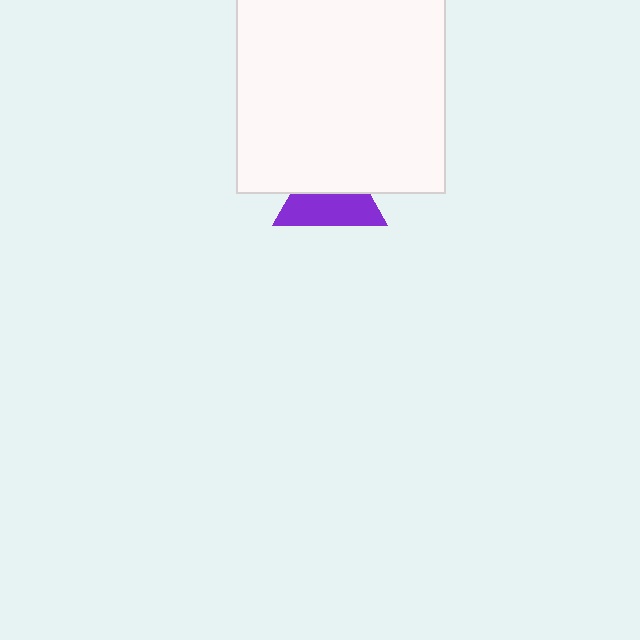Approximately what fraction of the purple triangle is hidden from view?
Roughly 47% of the purple triangle is hidden behind the white rectangle.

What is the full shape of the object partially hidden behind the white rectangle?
The partially hidden object is a purple triangle.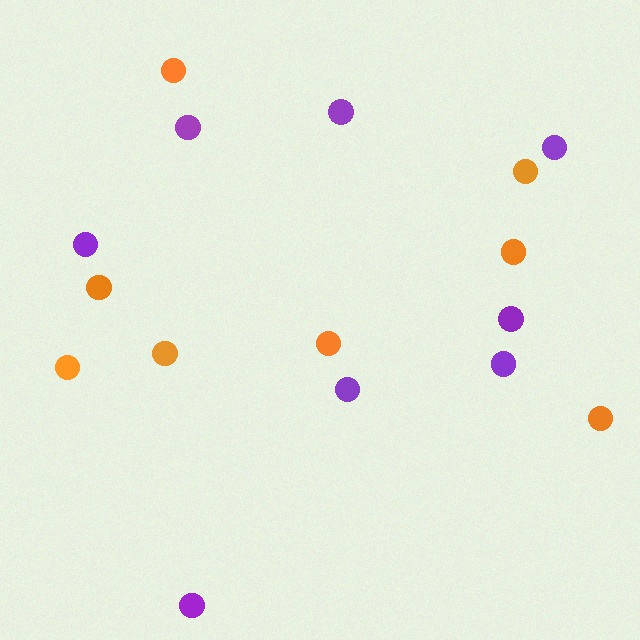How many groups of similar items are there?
There are 2 groups: one group of purple circles (8) and one group of orange circles (8).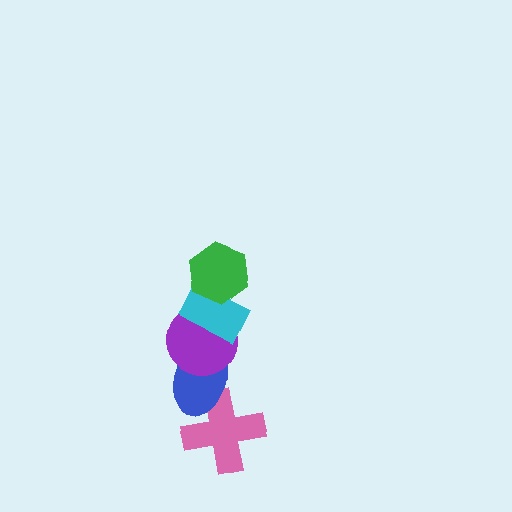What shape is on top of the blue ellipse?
The purple circle is on top of the blue ellipse.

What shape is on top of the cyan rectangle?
The green hexagon is on top of the cyan rectangle.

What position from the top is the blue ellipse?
The blue ellipse is 4th from the top.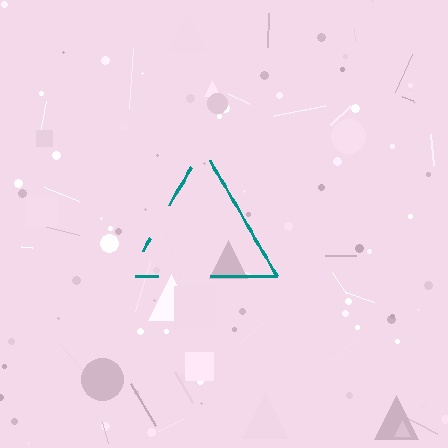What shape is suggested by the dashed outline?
The dashed outline suggests a triangle.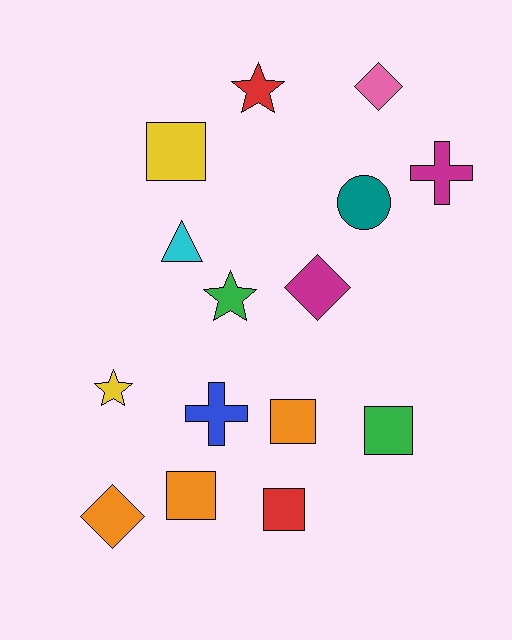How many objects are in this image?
There are 15 objects.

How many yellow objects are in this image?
There are 2 yellow objects.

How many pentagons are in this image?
There are no pentagons.